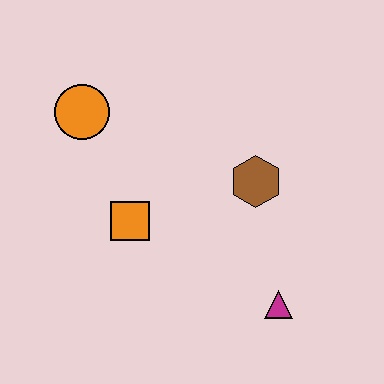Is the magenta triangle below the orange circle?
Yes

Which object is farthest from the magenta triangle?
The orange circle is farthest from the magenta triangle.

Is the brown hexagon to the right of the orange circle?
Yes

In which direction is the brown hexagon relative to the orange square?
The brown hexagon is to the right of the orange square.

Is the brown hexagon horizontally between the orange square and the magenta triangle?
Yes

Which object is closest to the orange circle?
The orange square is closest to the orange circle.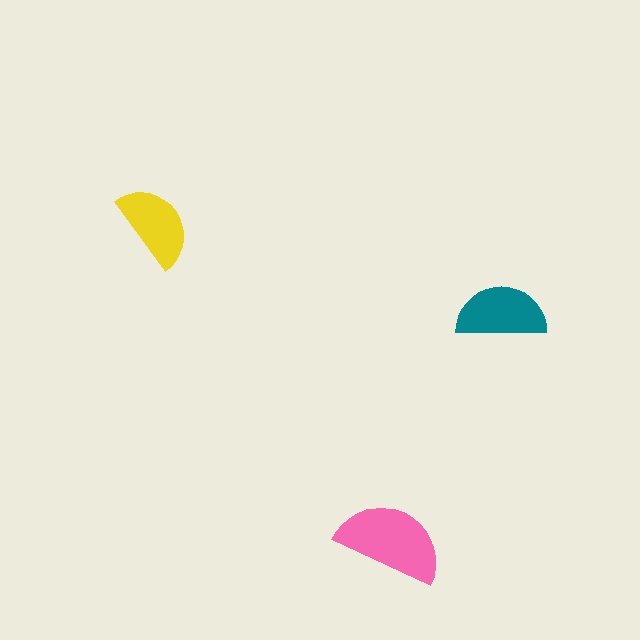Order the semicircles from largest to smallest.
the pink one, the teal one, the yellow one.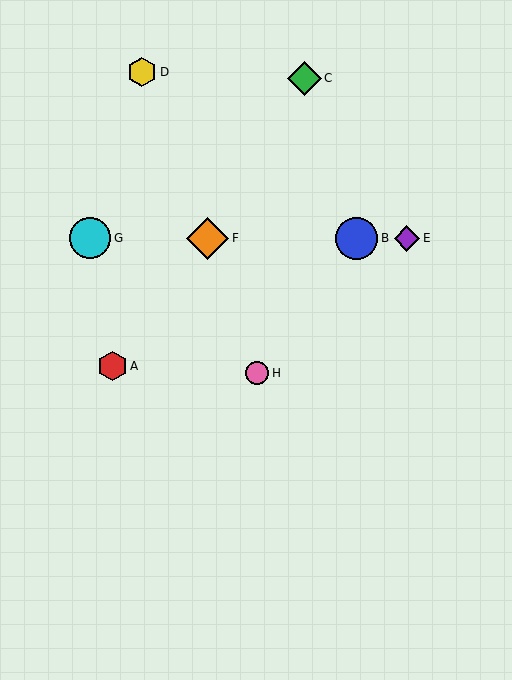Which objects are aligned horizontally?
Objects B, E, F, G are aligned horizontally.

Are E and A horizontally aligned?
No, E is at y≈238 and A is at y≈366.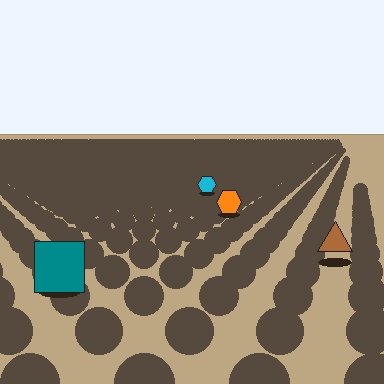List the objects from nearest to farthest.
From nearest to farthest: the teal square, the brown triangle, the orange hexagon, the cyan hexagon.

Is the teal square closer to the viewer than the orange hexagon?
Yes. The teal square is closer — you can tell from the texture gradient: the ground texture is coarser near it.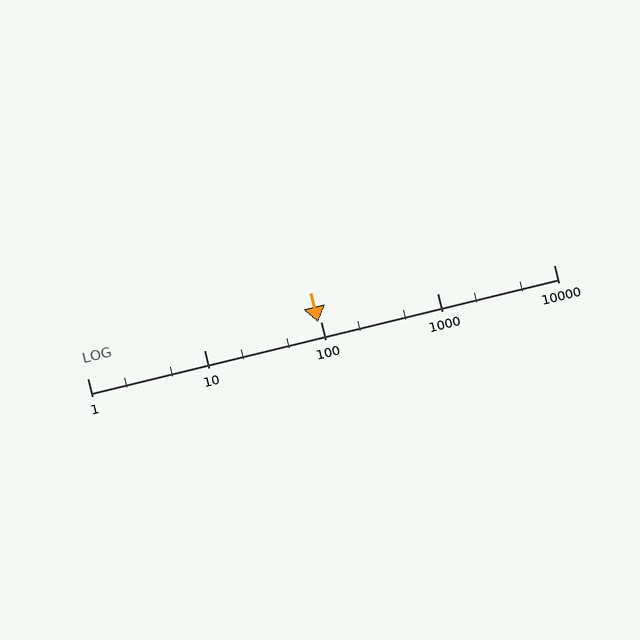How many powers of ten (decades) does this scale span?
The scale spans 4 decades, from 1 to 10000.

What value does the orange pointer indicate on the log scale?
The pointer indicates approximately 96.